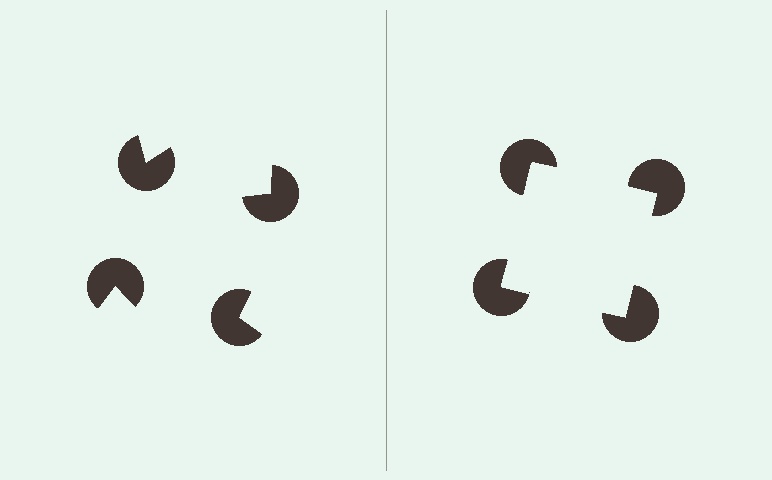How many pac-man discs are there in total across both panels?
8 — 4 on each side.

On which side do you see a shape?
An illusory square appears on the right side. On the left side the wedge cuts are rotated, so no coherent shape forms.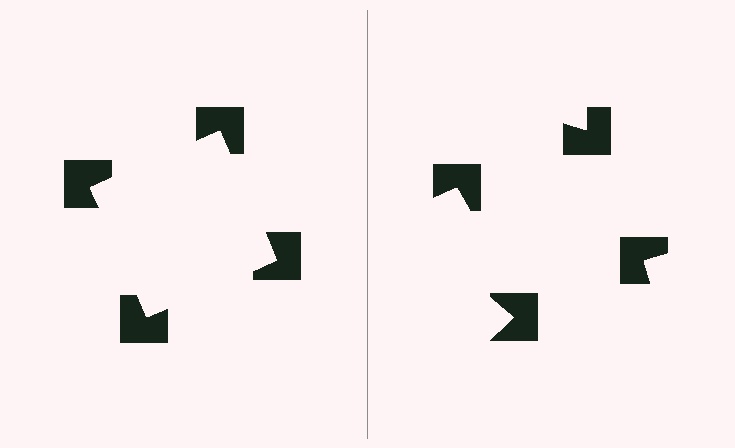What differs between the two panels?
The notched squares are positioned identically on both sides; only the wedge orientations differ. On the left they align to a square; on the right they are misaligned.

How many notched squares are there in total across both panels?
8 — 4 on each side.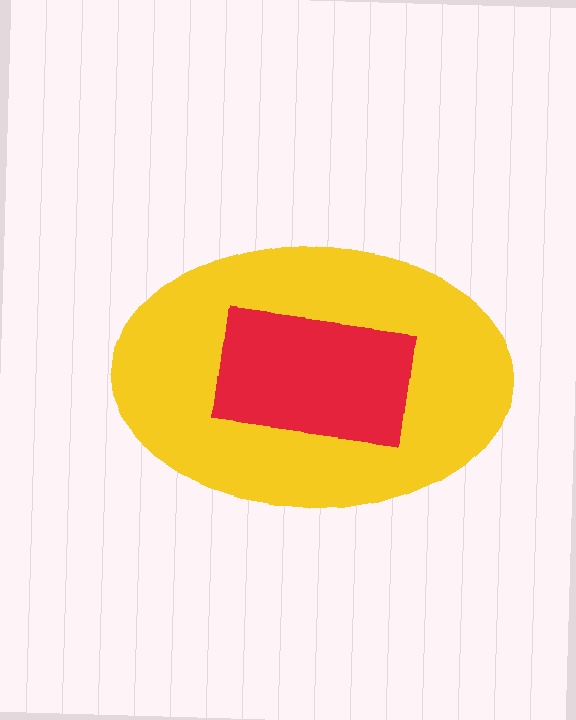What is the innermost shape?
The red rectangle.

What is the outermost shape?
The yellow ellipse.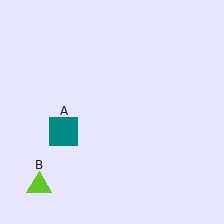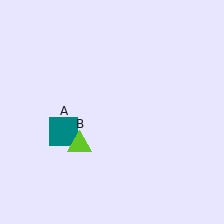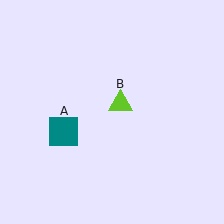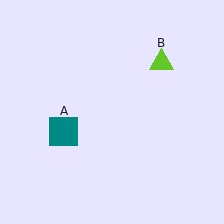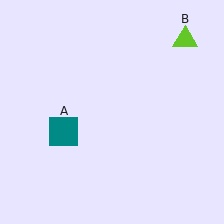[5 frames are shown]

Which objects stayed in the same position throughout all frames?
Teal square (object A) remained stationary.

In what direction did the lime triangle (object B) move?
The lime triangle (object B) moved up and to the right.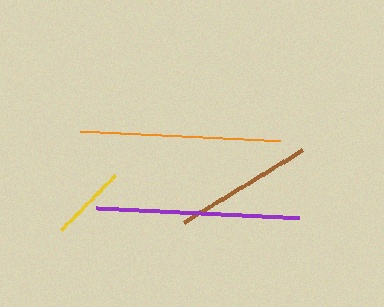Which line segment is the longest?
The purple line is the longest at approximately 203 pixels.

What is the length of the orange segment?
The orange segment is approximately 199 pixels long.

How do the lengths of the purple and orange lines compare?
The purple and orange lines are approximately the same length.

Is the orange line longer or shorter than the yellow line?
The orange line is longer than the yellow line.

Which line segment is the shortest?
The yellow line is the shortest at approximately 77 pixels.